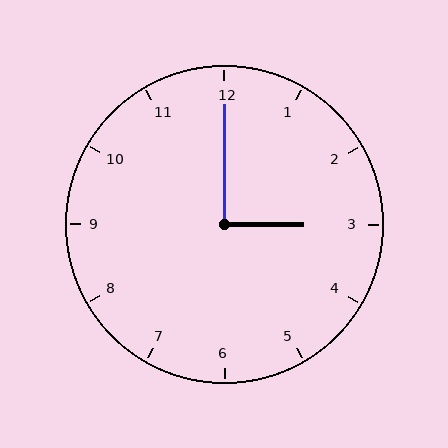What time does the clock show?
3:00.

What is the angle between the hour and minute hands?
Approximately 90 degrees.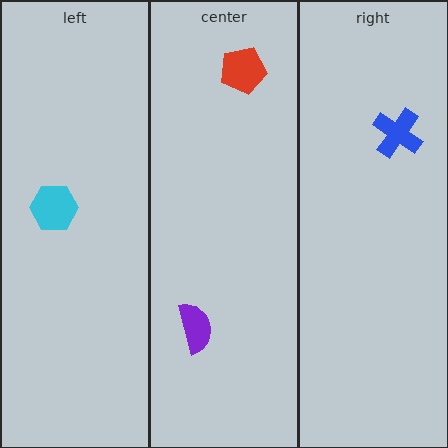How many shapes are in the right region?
1.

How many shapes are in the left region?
1.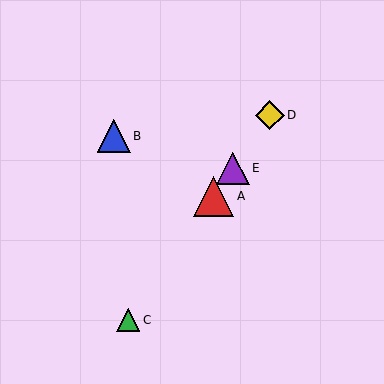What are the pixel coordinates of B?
Object B is at (114, 136).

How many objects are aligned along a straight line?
4 objects (A, C, D, E) are aligned along a straight line.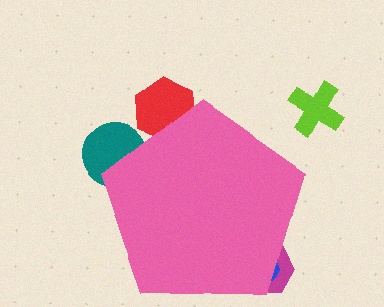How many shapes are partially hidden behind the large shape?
4 shapes are partially hidden.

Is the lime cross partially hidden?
No, the lime cross is fully visible.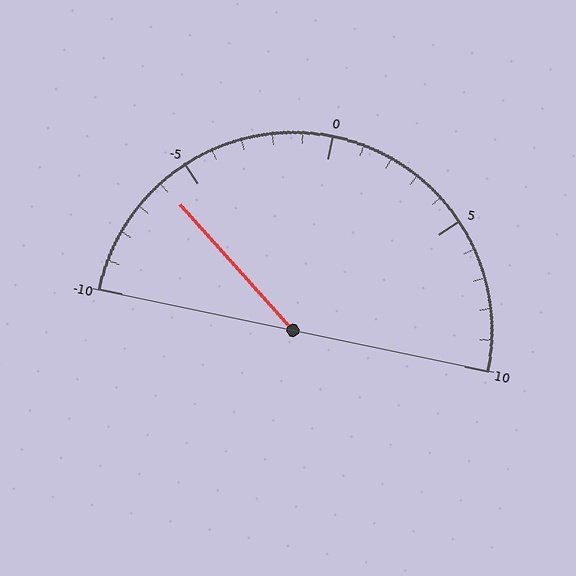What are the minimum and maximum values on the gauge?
The gauge ranges from -10 to 10.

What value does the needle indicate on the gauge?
The needle indicates approximately -6.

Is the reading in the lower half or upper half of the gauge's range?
The reading is in the lower half of the range (-10 to 10).